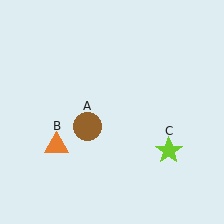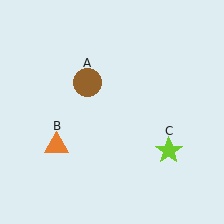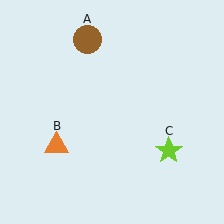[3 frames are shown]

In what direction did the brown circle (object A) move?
The brown circle (object A) moved up.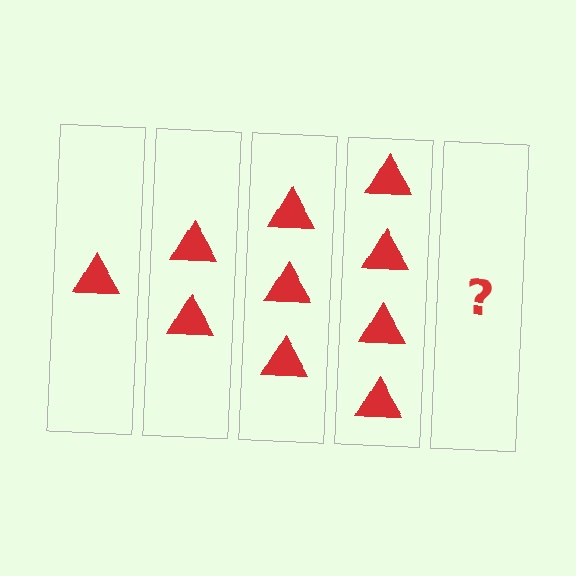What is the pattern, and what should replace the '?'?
The pattern is that each step adds one more triangle. The '?' should be 5 triangles.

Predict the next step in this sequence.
The next step is 5 triangles.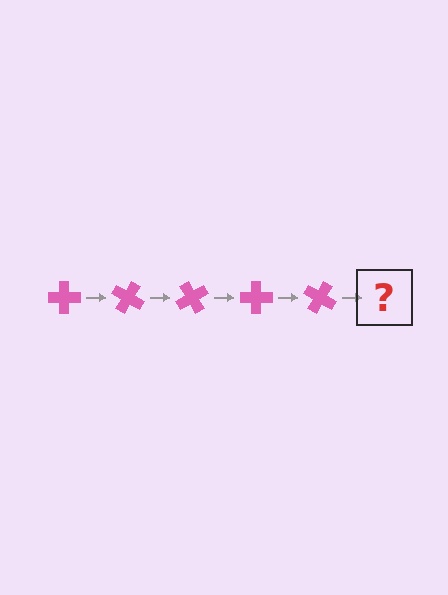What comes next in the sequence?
The next element should be a pink cross rotated 150 degrees.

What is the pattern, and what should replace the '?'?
The pattern is that the cross rotates 30 degrees each step. The '?' should be a pink cross rotated 150 degrees.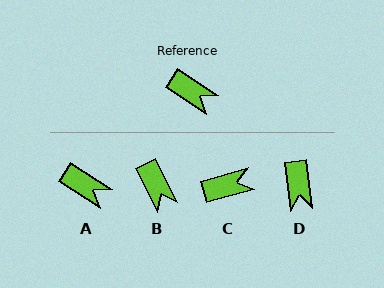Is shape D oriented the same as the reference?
No, it is off by about 50 degrees.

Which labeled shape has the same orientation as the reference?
A.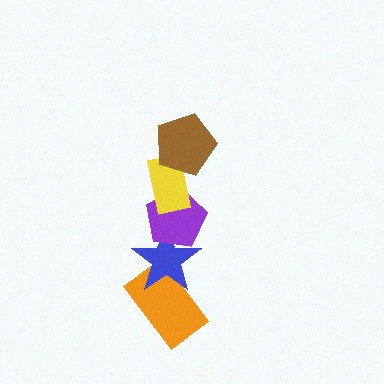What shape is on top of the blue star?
The purple pentagon is on top of the blue star.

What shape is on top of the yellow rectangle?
The brown pentagon is on top of the yellow rectangle.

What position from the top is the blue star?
The blue star is 4th from the top.